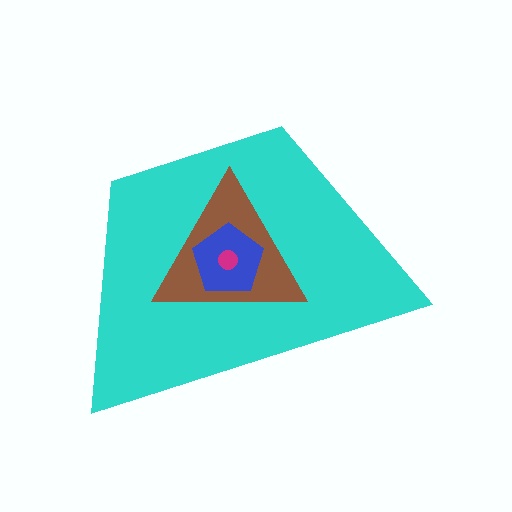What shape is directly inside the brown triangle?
The blue pentagon.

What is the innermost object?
The magenta circle.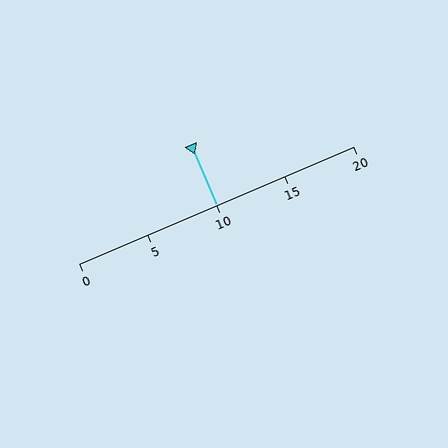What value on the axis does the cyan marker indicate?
The marker indicates approximately 10.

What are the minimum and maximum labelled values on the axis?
The axis runs from 0 to 20.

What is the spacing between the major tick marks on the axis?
The major ticks are spaced 5 apart.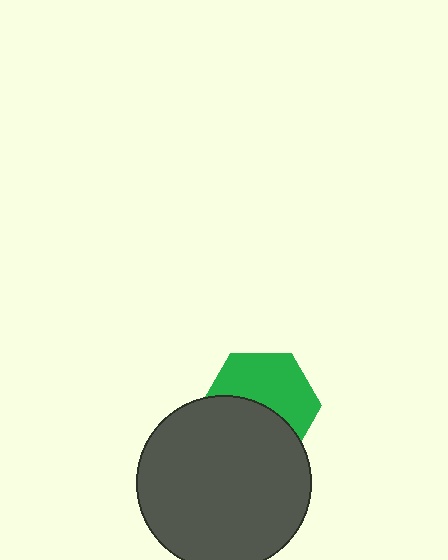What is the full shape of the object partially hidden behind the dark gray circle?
The partially hidden object is a green hexagon.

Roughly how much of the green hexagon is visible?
About half of it is visible (roughly 53%).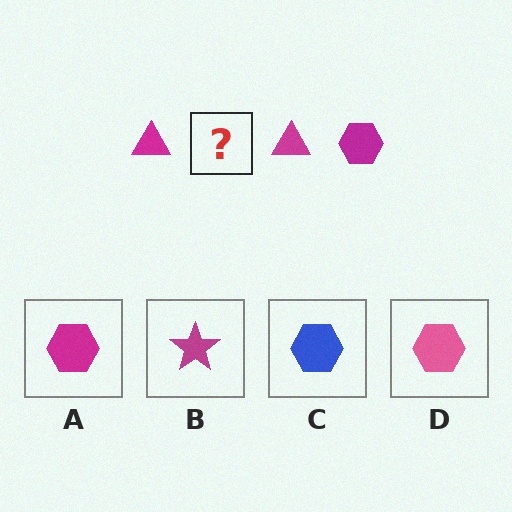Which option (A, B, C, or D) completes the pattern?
A.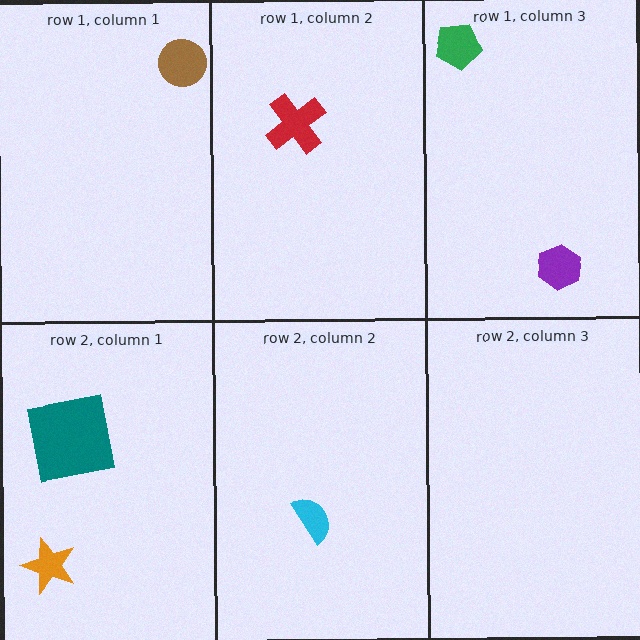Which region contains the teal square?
The row 2, column 1 region.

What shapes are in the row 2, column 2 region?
The cyan semicircle.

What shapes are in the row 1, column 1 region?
The brown circle.